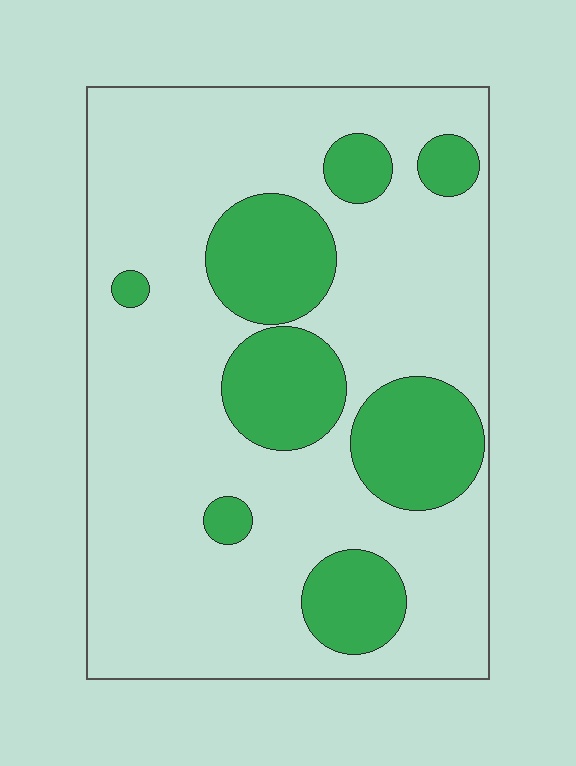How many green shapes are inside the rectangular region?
8.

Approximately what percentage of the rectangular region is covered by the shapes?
Approximately 25%.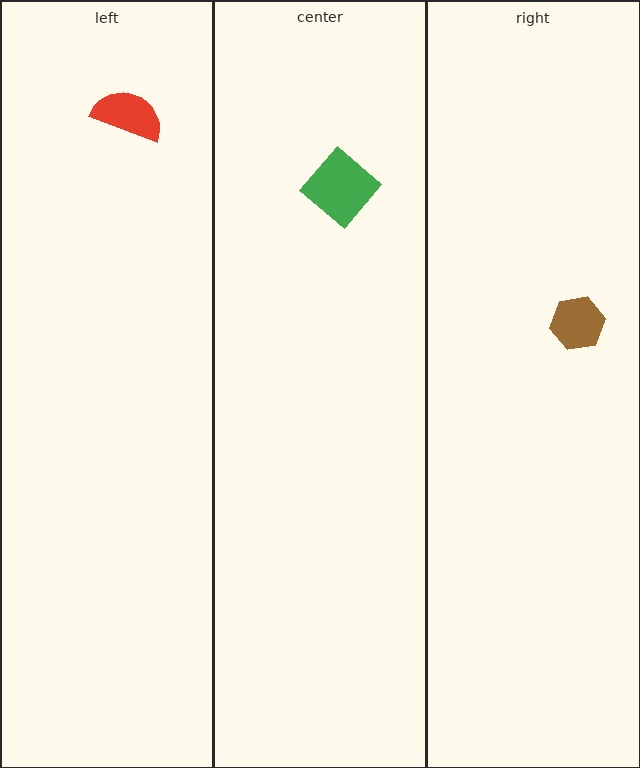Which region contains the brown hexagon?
The right region.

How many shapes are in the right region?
1.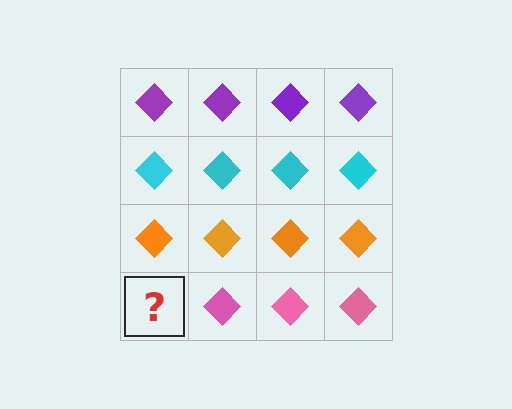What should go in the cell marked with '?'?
The missing cell should contain a pink diamond.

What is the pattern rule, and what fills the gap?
The rule is that each row has a consistent color. The gap should be filled with a pink diamond.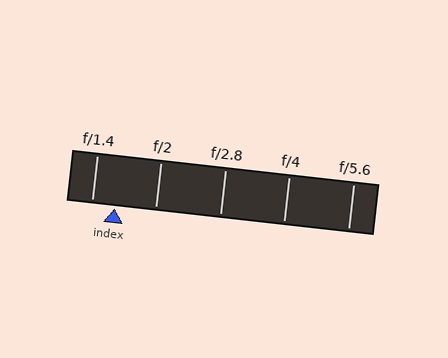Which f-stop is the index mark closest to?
The index mark is closest to f/1.4.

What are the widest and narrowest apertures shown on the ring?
The widest aperture shown is f/1.4 and the narrowest is f/5.6.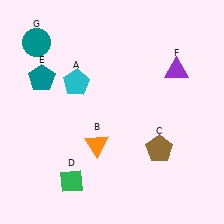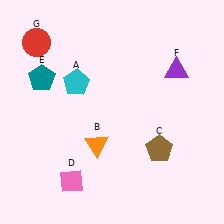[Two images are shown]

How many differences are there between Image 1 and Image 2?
There are 2 differences between the two images.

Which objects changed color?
D changed from green to pink. G changed from teal to red.